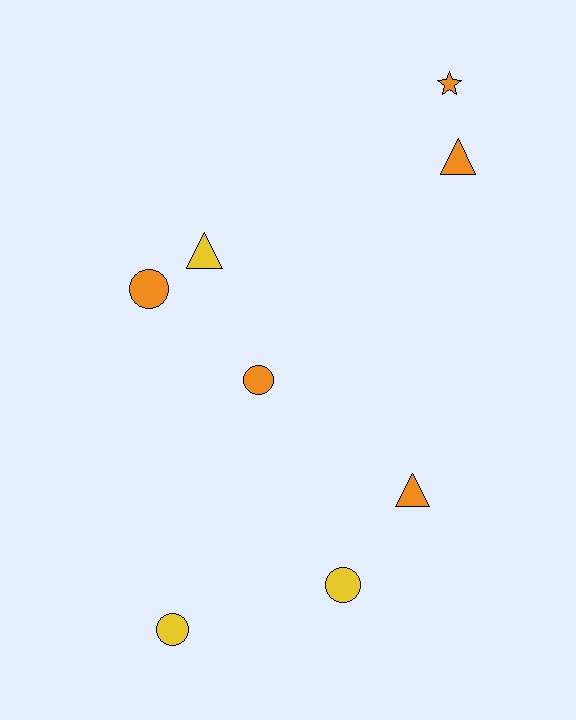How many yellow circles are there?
There are 2 yellow circles.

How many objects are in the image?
There are 8 objects.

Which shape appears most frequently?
Circle, with 4 objects.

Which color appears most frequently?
Orange, with 5 objects.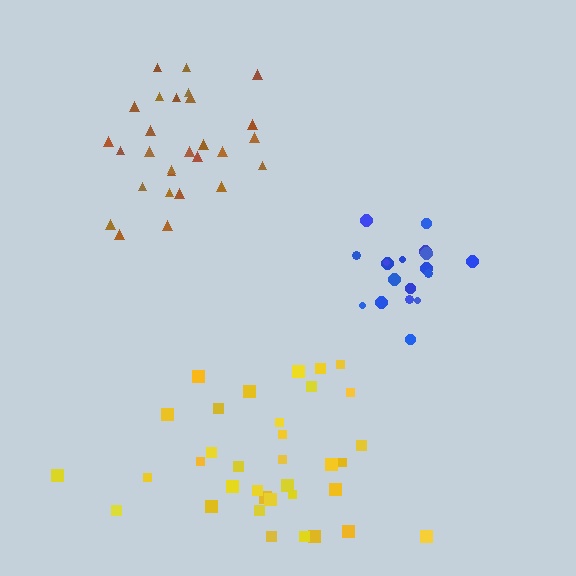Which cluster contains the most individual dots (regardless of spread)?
Yellow (35).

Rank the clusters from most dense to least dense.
blue, brown, yellow.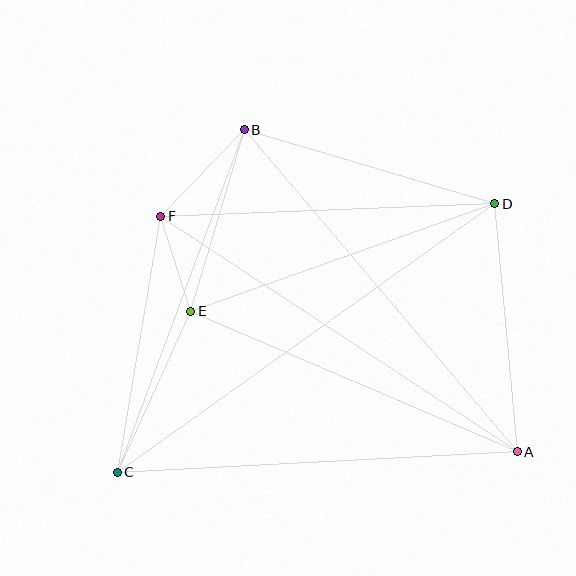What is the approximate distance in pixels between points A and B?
The distance between A and B is approximately 422 pixels.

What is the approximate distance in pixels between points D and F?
The distance between D and F is approximately 334 pixels.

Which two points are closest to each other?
Points E and F are closest to each other.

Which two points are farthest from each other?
Points C and D are farthest from each other.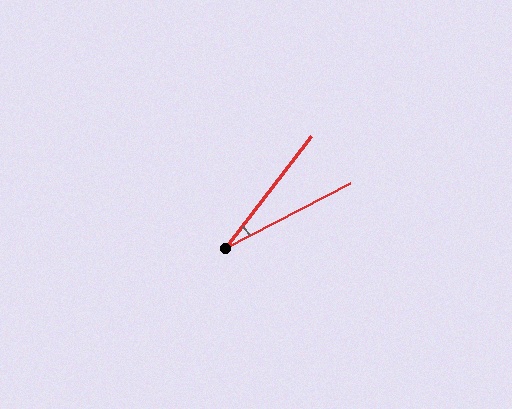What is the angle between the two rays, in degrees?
Approximately 25 degrees.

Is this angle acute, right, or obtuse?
It is acute.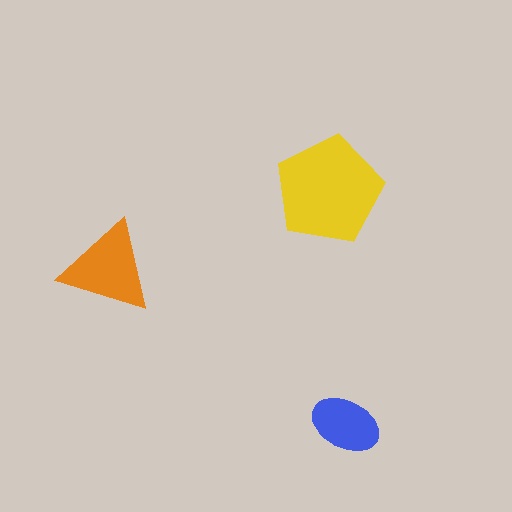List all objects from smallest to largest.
The blue ellipse, the orange triangle, the yellow pentagon.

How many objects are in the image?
There are 3 objects in the image.